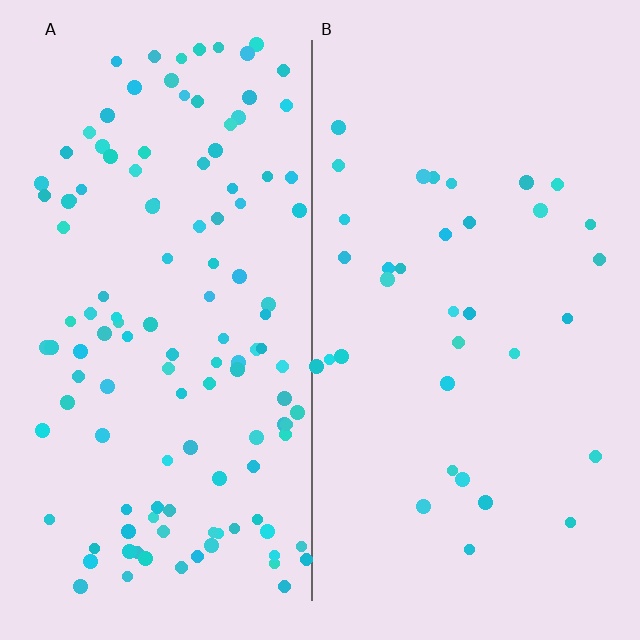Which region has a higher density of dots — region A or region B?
A (the left).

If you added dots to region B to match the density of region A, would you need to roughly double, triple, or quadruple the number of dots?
Approximately quadruple.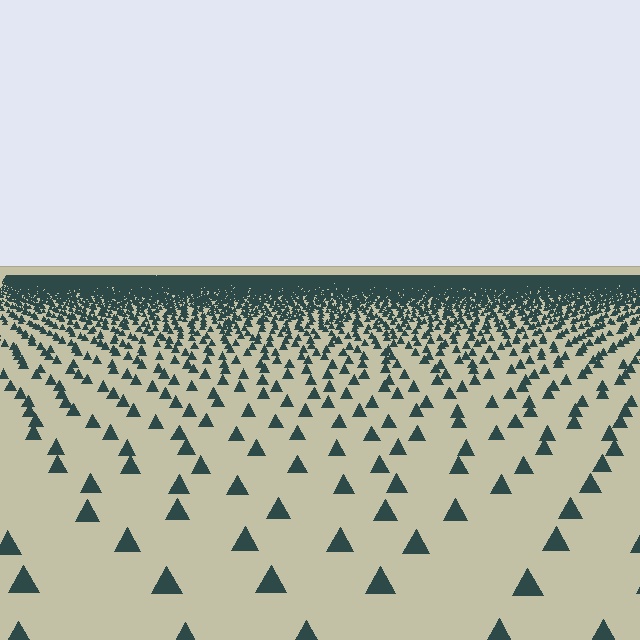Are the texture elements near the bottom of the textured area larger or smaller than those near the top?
Larger. Near the bottom, elements are closer to the viewer and appear at a bigger on-screen size.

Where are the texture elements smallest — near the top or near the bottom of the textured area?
Near the top.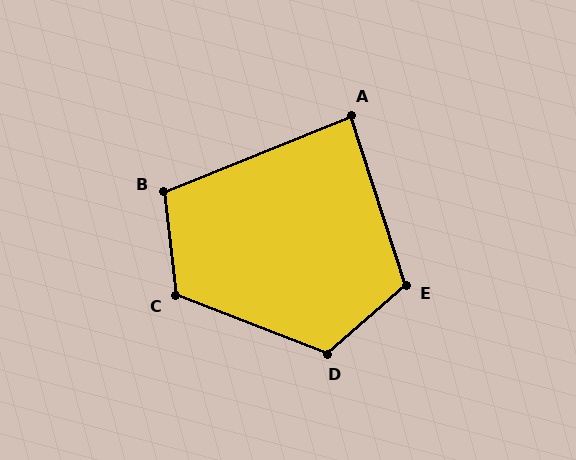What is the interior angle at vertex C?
Approximately 118 degrees (obtuse).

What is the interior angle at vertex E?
Approximately 113 degrees (obtuse).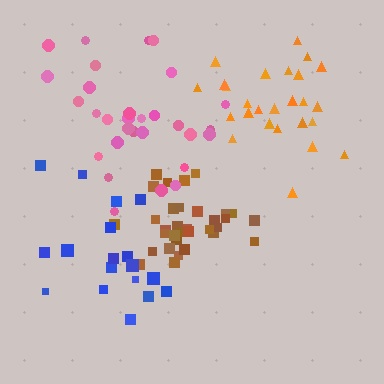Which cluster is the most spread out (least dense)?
Blue.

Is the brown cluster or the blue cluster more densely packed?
Brown.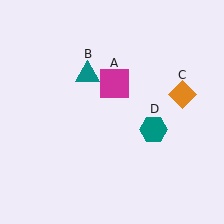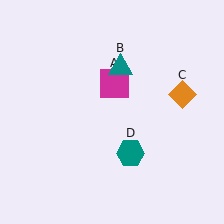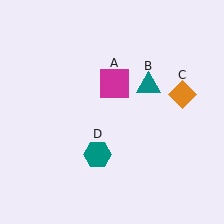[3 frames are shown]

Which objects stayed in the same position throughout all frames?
Magenta square (object A) and orange diamond (object C) remained stationary.